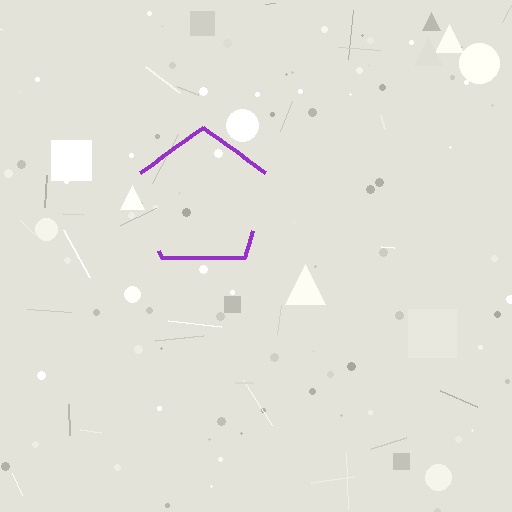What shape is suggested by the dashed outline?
The dashed outline suggests a pentagon.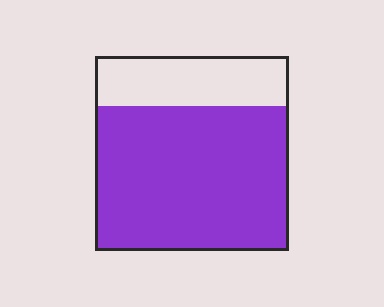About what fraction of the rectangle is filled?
About three quarters (3/4).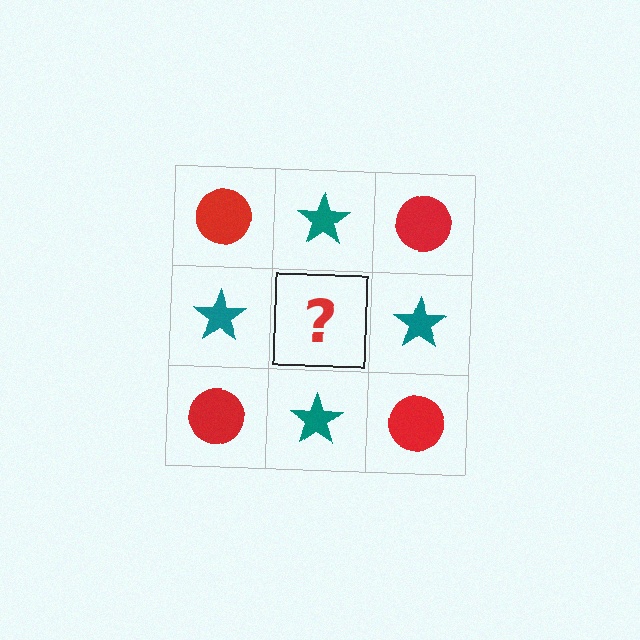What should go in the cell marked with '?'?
The missing cell should contain a red circle.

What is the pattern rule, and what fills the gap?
The rule is that it alternates red circle and teal star in a checkerboard pattern. The gap should be filled with a red circle.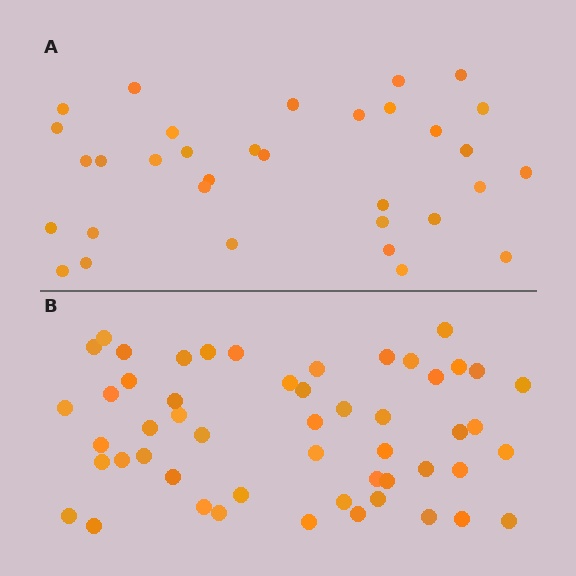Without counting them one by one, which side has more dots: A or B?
Region B (the bottom region) has more dots.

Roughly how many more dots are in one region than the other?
Region B has approximately 20 more dots than region A.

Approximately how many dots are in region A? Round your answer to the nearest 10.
About 30 dots. (The exact count is 33, which rounds to 30.)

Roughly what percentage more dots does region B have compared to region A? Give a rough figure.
About 60% more.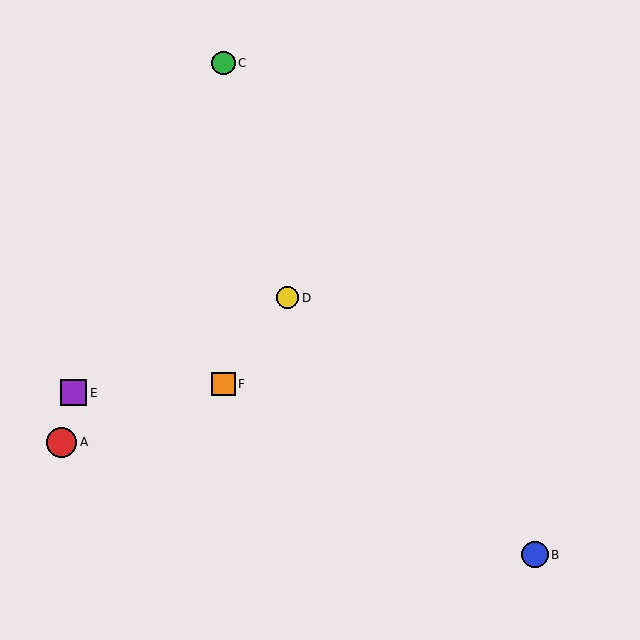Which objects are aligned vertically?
Objects C, F are aligned vertically.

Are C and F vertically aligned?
Yes, both are at x≈224.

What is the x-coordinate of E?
Object E is at x≈74.